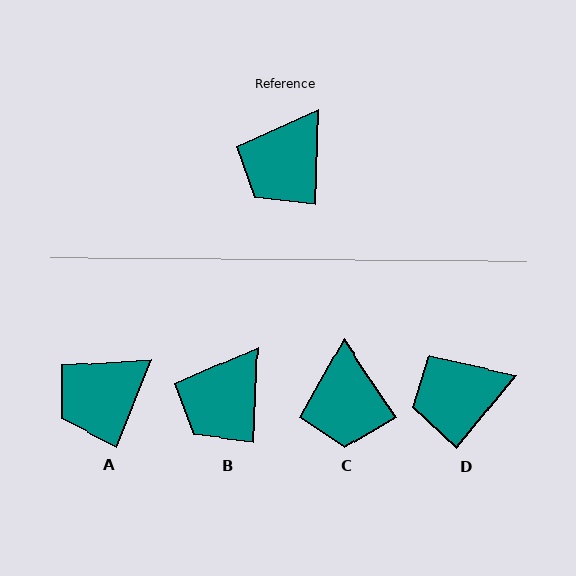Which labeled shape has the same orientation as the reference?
B.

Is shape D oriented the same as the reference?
No, it is off by about 37 degrees.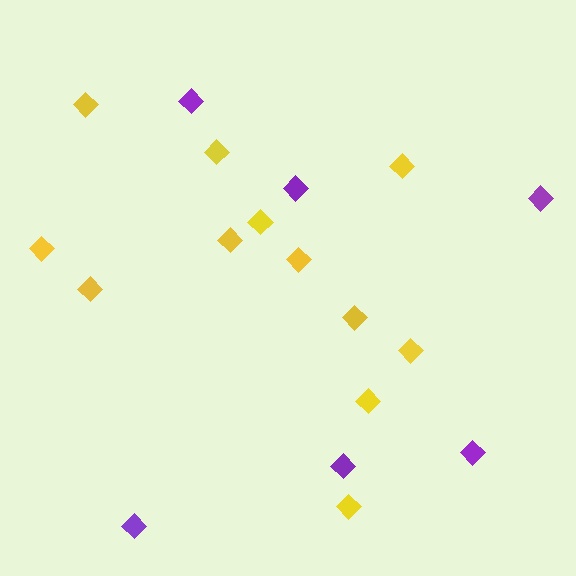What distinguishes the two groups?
There are 2 groups: one group of purple diamonds (6) and one group of yellow diamonds (12).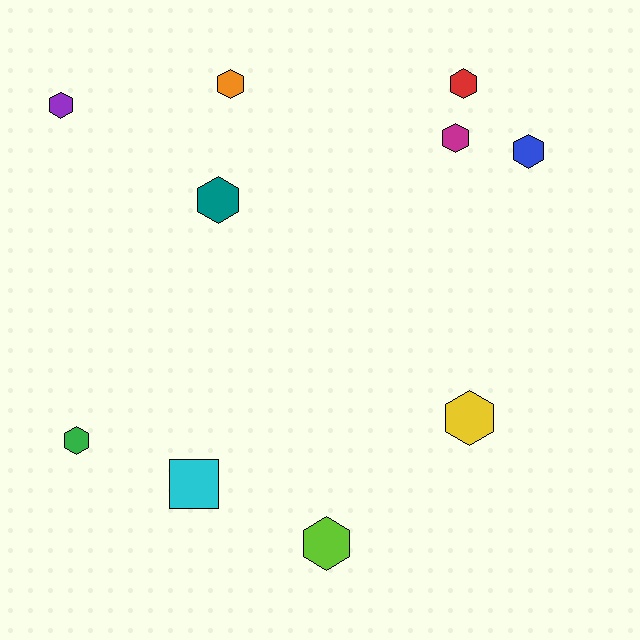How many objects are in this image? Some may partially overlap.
There are 10 objects.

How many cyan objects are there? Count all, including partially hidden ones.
There is 1 cyan object.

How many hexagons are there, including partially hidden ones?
There are 9 hexagons.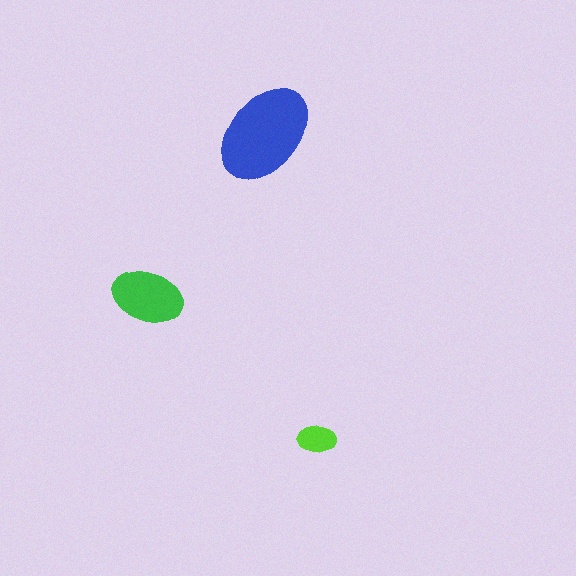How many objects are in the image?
There are 3 objects in the image.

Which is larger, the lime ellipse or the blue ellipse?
The blue one.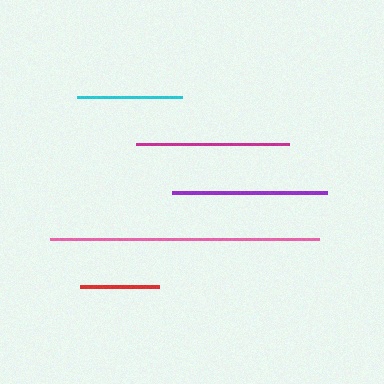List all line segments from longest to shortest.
From longest to shortest: pink, purple, magenta, cyan, red.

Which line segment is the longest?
The pink line is the longest at approximately 269 pixels.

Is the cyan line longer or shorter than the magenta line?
The magenta line is longer than the cyan line.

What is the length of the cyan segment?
The cyan segment is approximately 105 pixels long.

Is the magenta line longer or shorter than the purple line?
The purple line is longer than the magenta line.